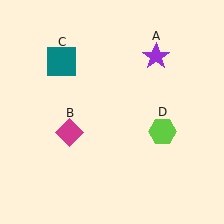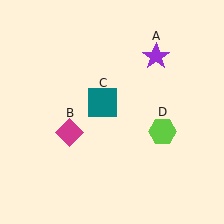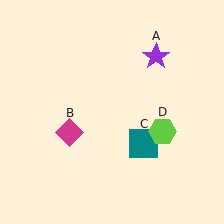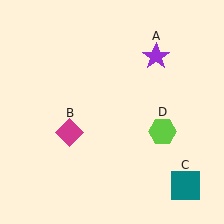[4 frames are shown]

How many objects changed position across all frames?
1 object changed position: teal square (object C).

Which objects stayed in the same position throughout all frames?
Purple star (object A) and magenta diamond (object B) and lime hexagon (object D) remained stationary.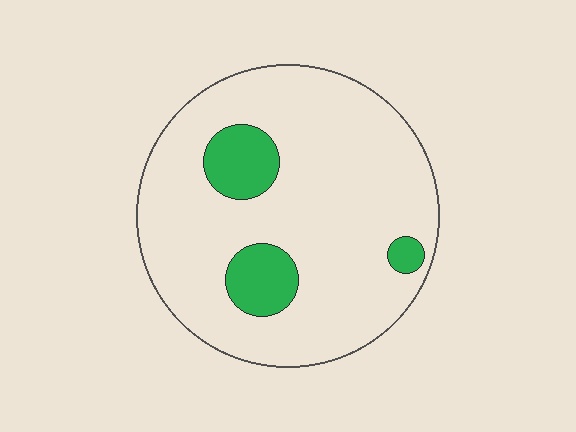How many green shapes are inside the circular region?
3.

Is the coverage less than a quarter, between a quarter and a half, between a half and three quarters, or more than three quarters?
Less than a quarter.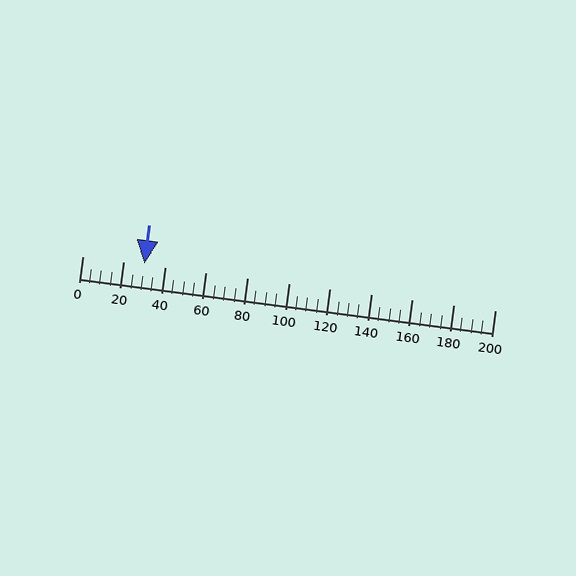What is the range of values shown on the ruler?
The ruler shows values from 0 to 200.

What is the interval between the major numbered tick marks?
The major tick marks are spaced 20 units apart.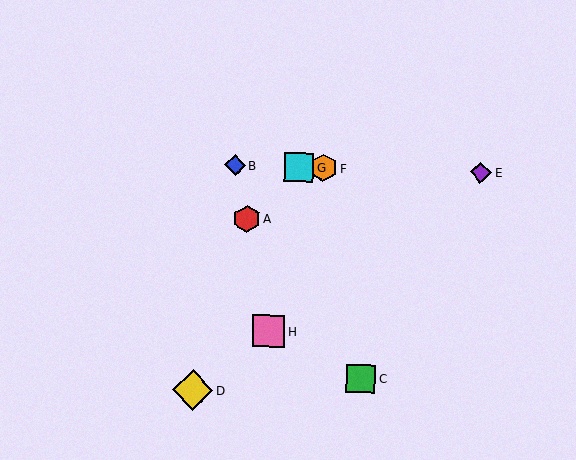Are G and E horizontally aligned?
Yes, both are at y≈167.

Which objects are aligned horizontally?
Objects B, E, F, G are aligned horizontally.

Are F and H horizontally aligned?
No, F is at y≈168 and H is at y≈331.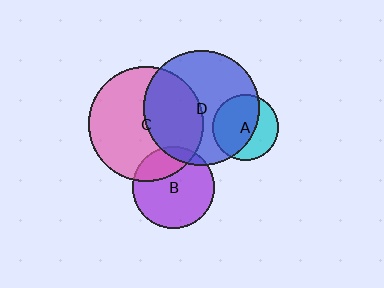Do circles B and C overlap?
Yes.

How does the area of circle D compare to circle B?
Approximately 2.0 times.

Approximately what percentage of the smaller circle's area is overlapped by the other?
Approximately 25%.